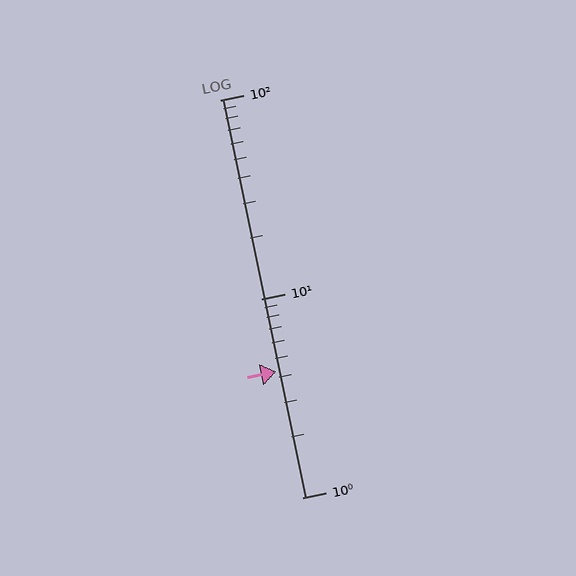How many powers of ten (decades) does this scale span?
The scale spans 2 decades, from 1 to 100.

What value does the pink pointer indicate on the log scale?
The pointer indicates approximately 4.3.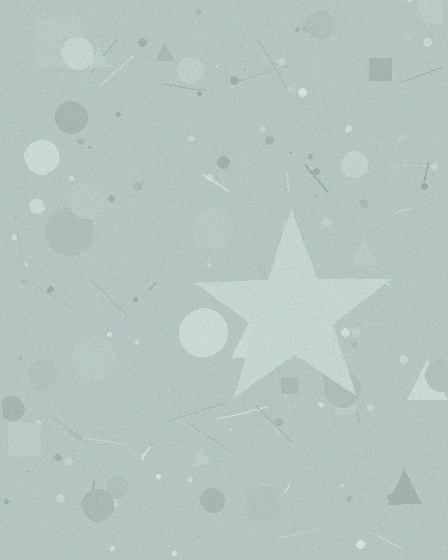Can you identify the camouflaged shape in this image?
The camouflaged shape is a star.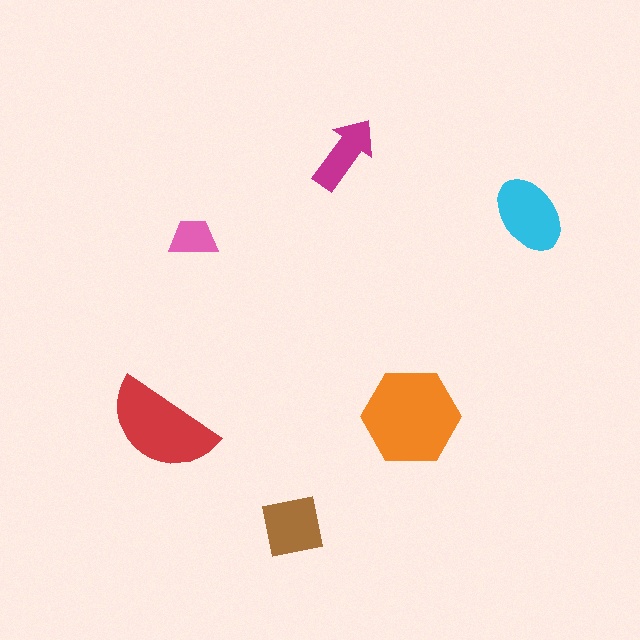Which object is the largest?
The orange hexagon.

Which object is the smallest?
The pink trapezoid.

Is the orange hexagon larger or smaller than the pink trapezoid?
Larger.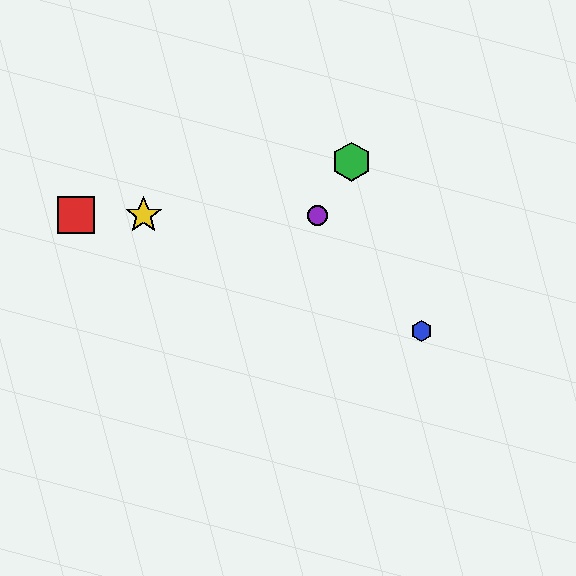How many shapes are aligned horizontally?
3 shapes (the red square, the yellow star, the purple circle) are aligned horizontally.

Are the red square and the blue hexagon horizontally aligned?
No, the red square is at y≈215 and the blue hexagon is at y≈331.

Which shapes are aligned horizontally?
The red square, the yellow star, the purple circle are aligned horizontally.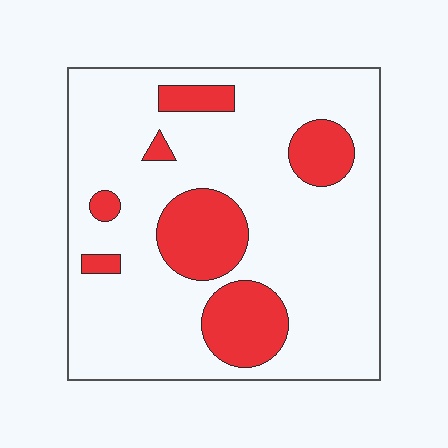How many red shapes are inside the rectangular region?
7.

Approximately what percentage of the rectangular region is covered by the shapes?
Approximately 20%.